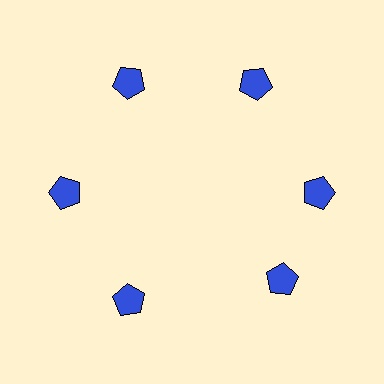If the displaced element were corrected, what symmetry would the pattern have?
It would have 6-fold rotational symmetry — the pattern would map onto itself every 60 degrees.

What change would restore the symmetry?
The symmetry would be restored by rotating it back into even spacing with its neighbors so that all 6 pentagons sit at equal angles and equal distance from the center.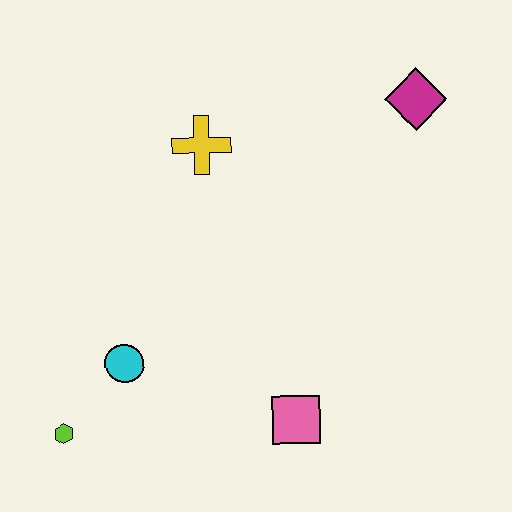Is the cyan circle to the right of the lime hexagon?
Yes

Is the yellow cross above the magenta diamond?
No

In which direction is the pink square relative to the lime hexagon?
The pink square is to the right of the lime hexagon.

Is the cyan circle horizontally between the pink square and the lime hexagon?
Yes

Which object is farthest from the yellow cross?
The lime hexagon is farthest from the yellow cross.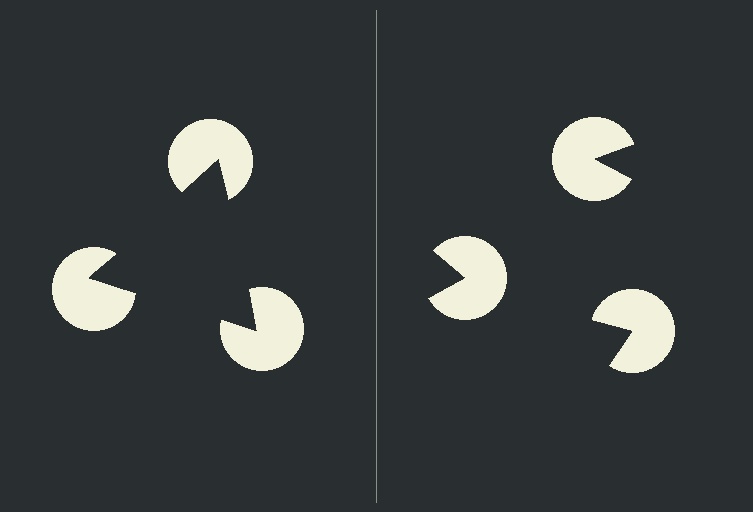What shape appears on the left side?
An illusory triangle.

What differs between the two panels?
The pac-man discs are positioned identically on both sides; only the wedge orientations differ. On the left they align to a triangle; on the right they are misaligned.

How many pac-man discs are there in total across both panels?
6 — 3 on each side.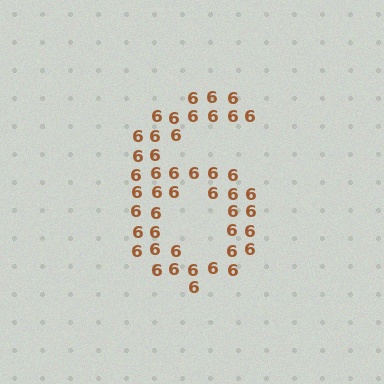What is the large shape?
The large shape is the digit 6.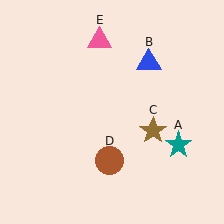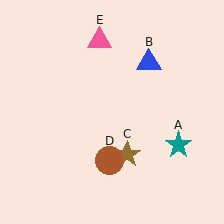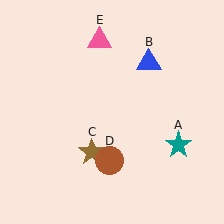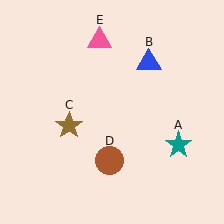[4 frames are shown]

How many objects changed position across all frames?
1 object changed position: brown star (object C).